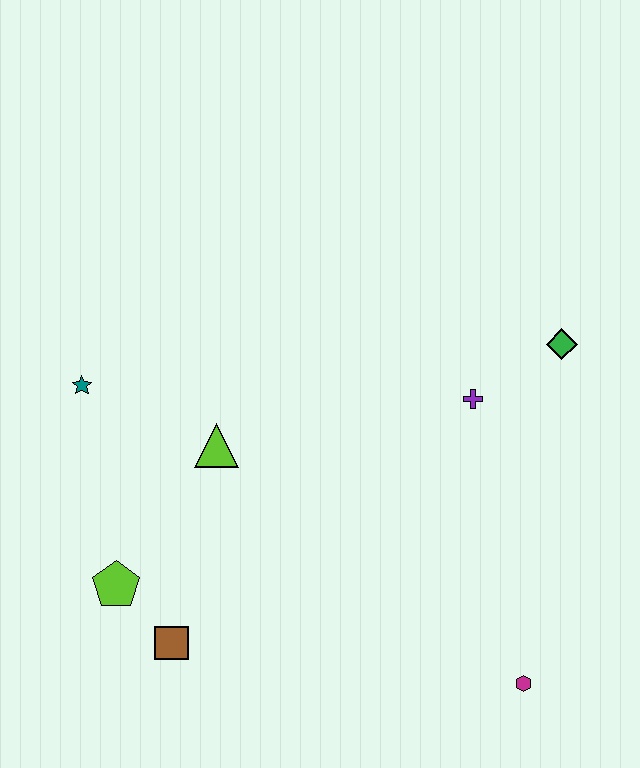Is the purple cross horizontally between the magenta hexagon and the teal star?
Yes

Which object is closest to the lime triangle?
The teal star is closest to the lime triangle.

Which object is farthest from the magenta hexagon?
The teal star is farthest from the magenta hexagon.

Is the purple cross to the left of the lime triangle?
No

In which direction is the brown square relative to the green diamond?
The brown square is to the left of the green diamond.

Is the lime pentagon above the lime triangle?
No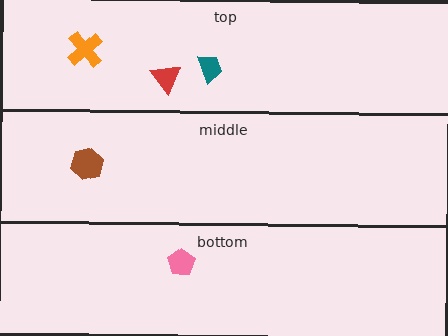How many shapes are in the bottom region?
1.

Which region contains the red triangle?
The top region.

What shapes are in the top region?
The red triangle, the teal trapezoid, the orange cross.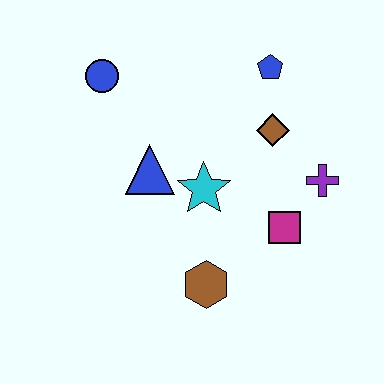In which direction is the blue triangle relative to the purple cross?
The blue triangle is to the left of the purple cross.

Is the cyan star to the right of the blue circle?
Yes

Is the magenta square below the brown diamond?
Yes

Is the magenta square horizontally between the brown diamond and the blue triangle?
No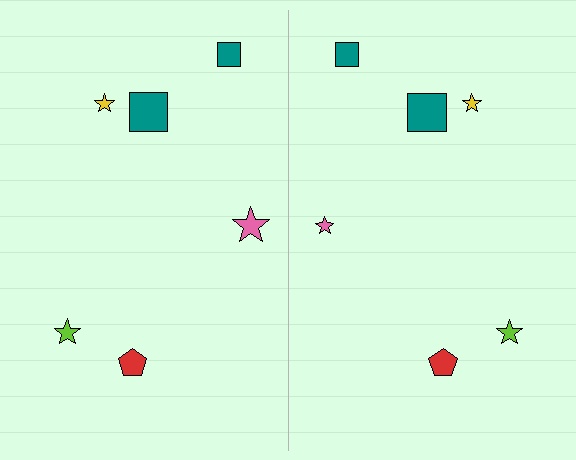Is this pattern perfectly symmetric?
No, the pattern is not perfectly symmetric. The pink star on the right side has a different size than its mirror counterpart.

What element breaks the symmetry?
The pink star on the right side has a different size than its mirror counterpart.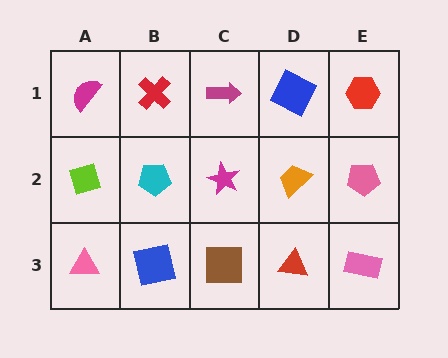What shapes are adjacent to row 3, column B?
A cyan pentagon (row 2, column B), a pink triangle (row 3, column A), a brown square (row 3, column C).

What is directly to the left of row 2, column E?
An orange trapezoid.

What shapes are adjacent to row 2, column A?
A magenta semicircle (row 1, column A), a pink triangle (row 3, column A), a cyan pentagon (row 2, column B).